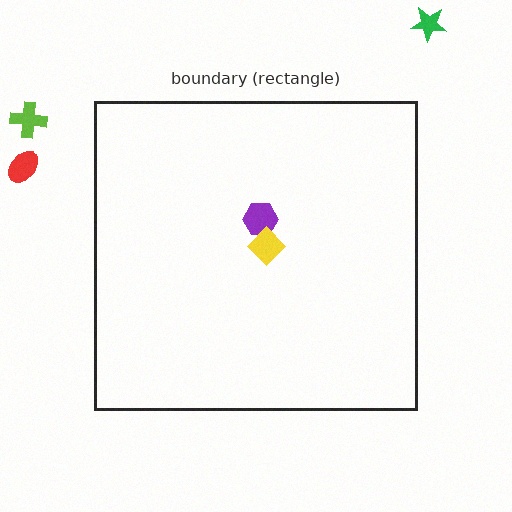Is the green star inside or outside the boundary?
Outside.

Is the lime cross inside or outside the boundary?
Outside.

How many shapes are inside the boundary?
2 inside, 3 outside.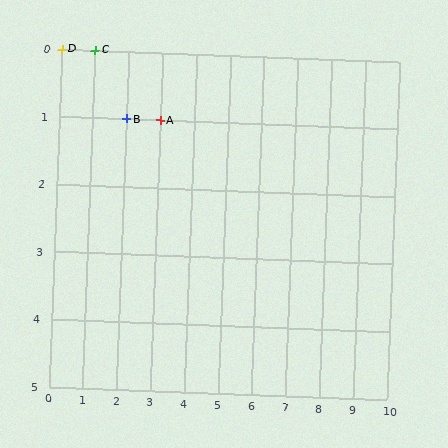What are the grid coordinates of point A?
Point A is at grid coordinates (3, 1).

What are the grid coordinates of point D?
Point D is at grid coordinates (0, 0).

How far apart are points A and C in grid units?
Points A and C are 2 columns and 1 row apart (about 2.2 grid units diagonally).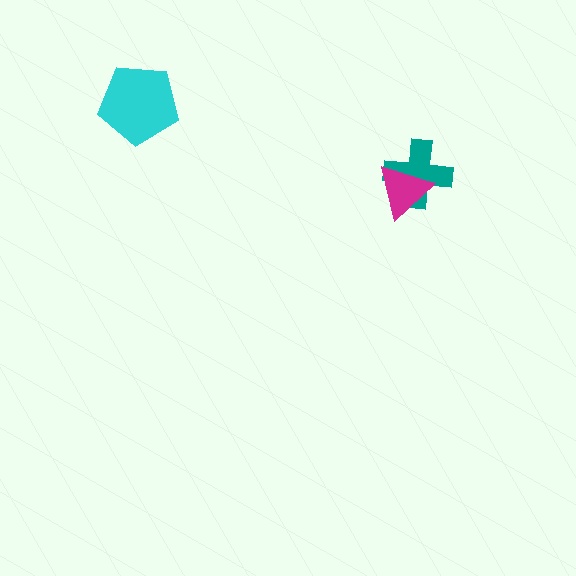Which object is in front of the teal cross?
The magenta triangle is in front of the teal cross.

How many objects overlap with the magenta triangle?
1 object overlaps with the magenta triangle.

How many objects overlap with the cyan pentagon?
0 objects overlap with the cyan pentagon.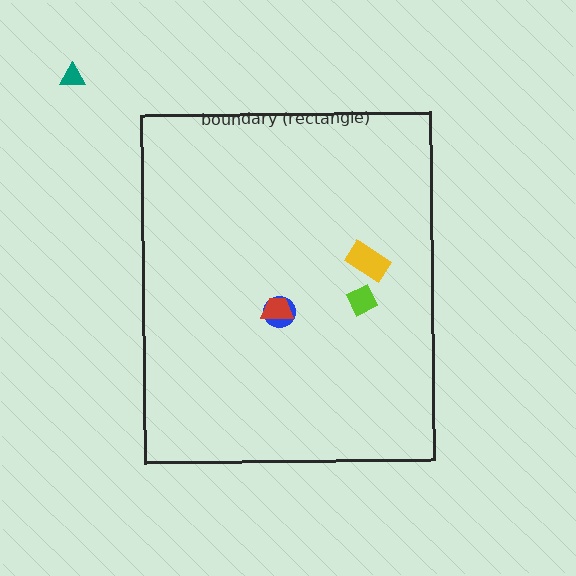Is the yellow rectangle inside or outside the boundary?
Inside.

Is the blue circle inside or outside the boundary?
Inside.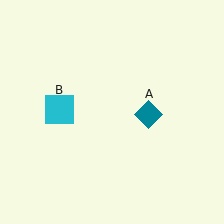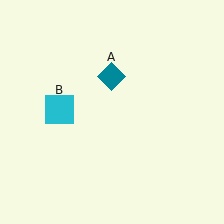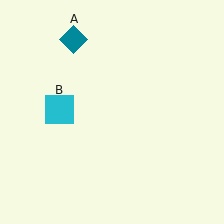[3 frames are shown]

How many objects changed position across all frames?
1 object changed position: teal diamond (object A).